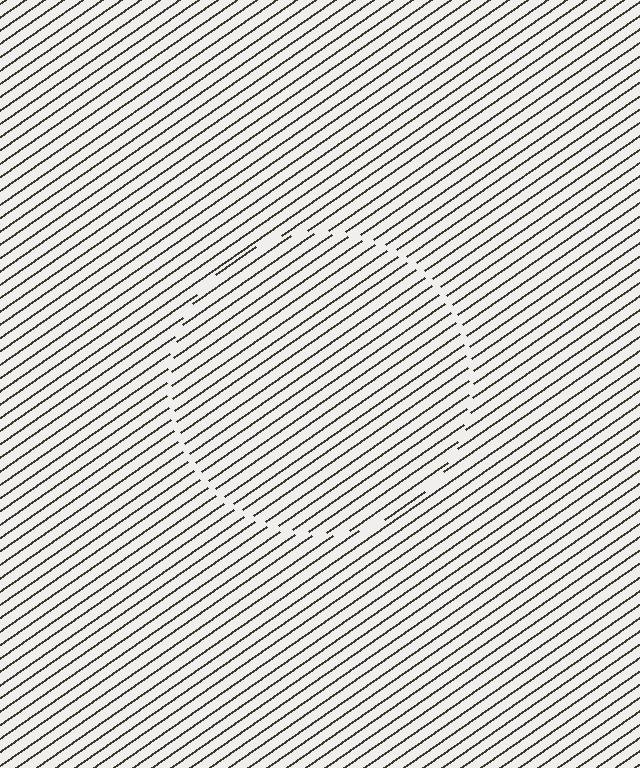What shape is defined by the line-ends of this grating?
An illusory circle. The interior of the shape contains the same grating, shifted by half a period — the contour is defined by the phase discontinuity where line-ends from the inner and outer gratings abut.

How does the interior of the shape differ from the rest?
The interior of the shape contains the same grating, shifted by half a period — the contour is defined by the phase discontinuity where line-ends from the inner and outer gratings abut.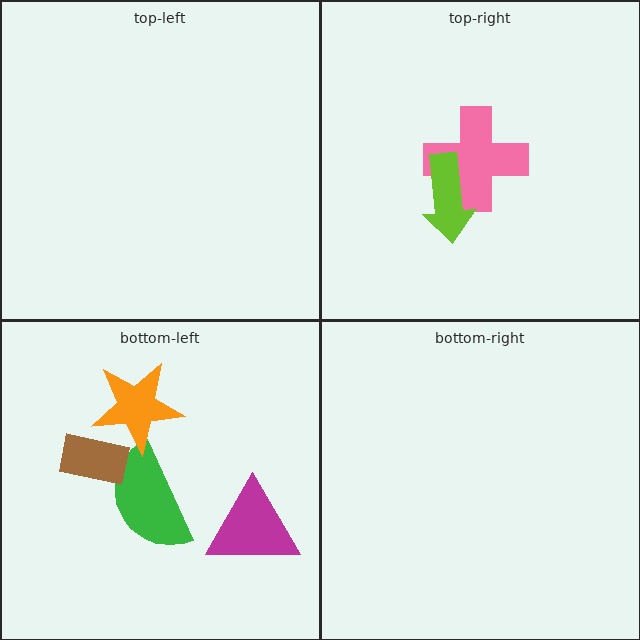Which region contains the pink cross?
The top-right region.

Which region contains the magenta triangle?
The bottom-left region.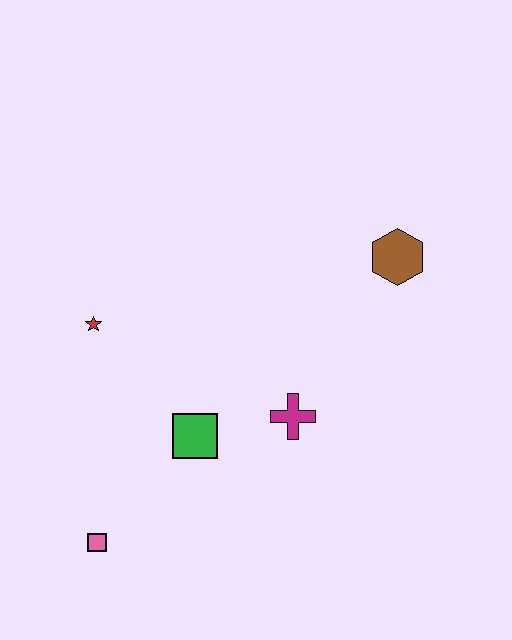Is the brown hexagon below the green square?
No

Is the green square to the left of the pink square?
No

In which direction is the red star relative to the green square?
The red star is above the green square.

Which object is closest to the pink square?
The green square is closest to the pink square.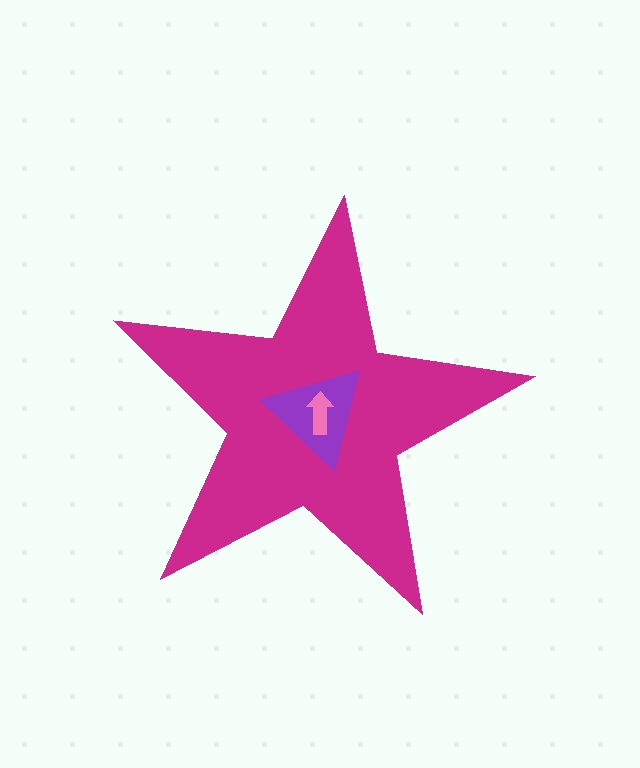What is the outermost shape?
The magenta star.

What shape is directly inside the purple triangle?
The pink arrow.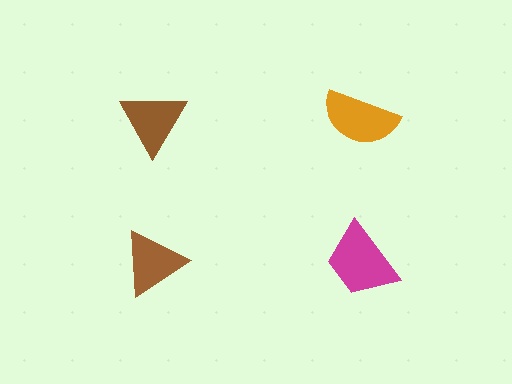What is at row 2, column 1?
A brown triangle.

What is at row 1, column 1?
A brown triangle.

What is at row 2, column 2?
A magenta trapezoid.